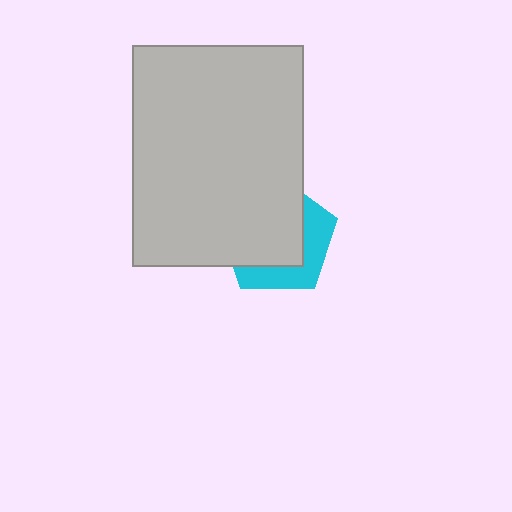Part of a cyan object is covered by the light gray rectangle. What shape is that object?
It is a pentagon.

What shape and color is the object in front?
The object in front is a light gray rectangle.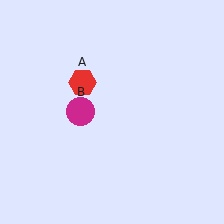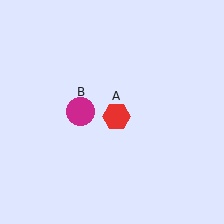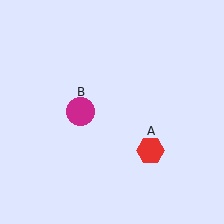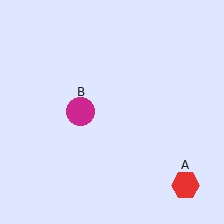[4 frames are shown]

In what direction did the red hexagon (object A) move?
The red hexagon (object A) moved down and to the right.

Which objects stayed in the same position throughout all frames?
Magenta circle (object B) remained stationary.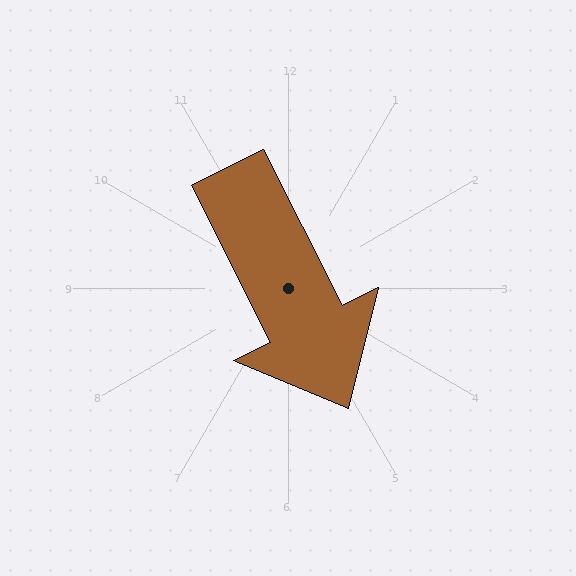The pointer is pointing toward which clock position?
Roughly 5 o'clock.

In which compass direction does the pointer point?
Southeast.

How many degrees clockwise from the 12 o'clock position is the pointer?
Approximately 153 degrees.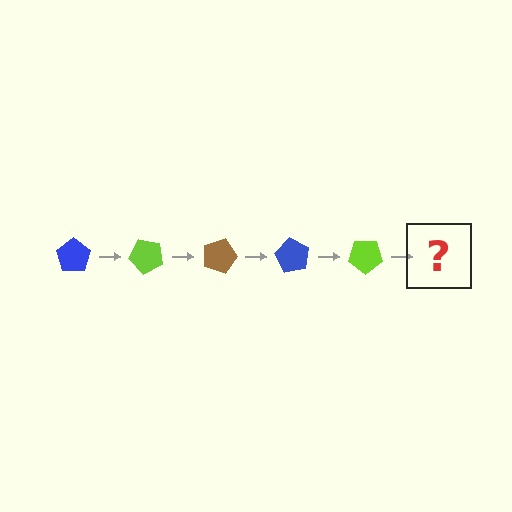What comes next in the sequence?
The next element should be a brown pentagon, rotated 225 degrees from the start.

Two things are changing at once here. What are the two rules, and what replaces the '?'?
The two rules are that it rotates 45 degrees each step and the color cycles through blue, lime, and brown. The '?' should be a brown pentagon, rotated 225 degrees from the start.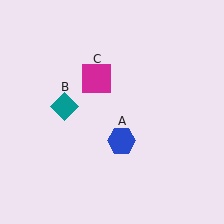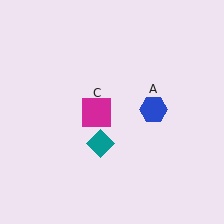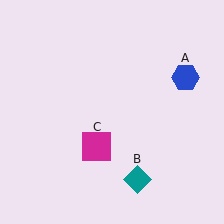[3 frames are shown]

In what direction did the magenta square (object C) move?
The magenta square (object C) moved down.